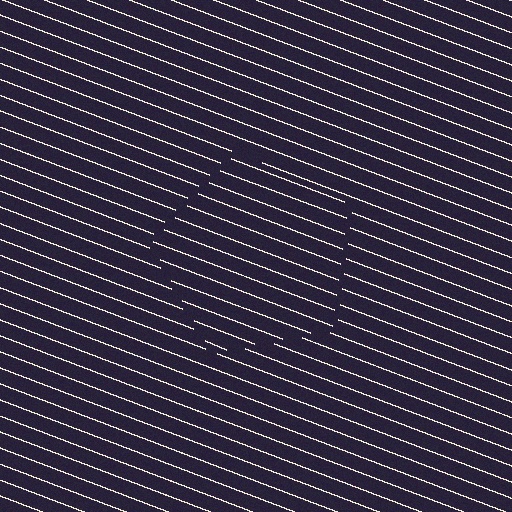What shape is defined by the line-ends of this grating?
An illusory pentagon. The interior of the shape contains the same grating, shifted by half a period — the contour is defined by the phase discontinuity where line-ends from the inner and outer gratings abut.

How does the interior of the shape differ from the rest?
The interior of the shape contains the same grating, shifted by half a period — the contour is defined by the phase discontinuity where line-ends from the inner and outer gratings abut.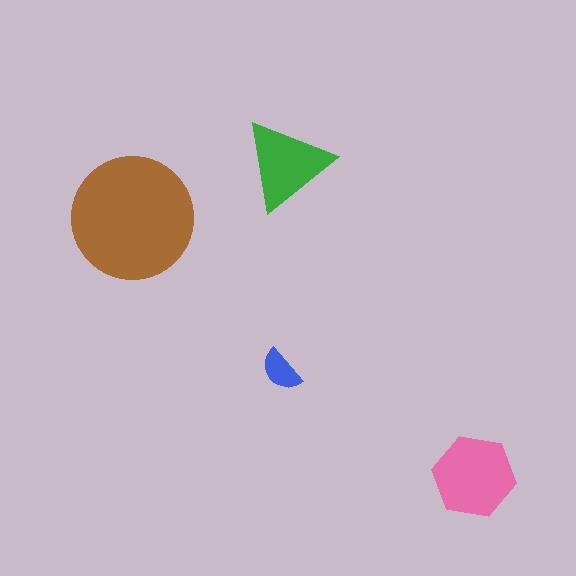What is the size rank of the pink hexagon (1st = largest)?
2nd.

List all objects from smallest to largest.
The blue semicircle, the green triangle, the pink hexagon, the brown circle.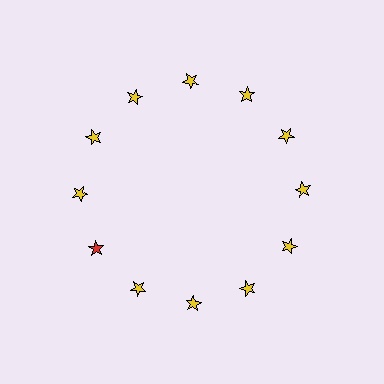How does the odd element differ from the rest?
It has a different color: red instead of yellow.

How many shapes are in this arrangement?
There are 12 shapes arranged in a ring pattern.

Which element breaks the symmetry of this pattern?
The red star at roughly the 8 o'clock position breaks the symmetry. All other shapes are yellow stars.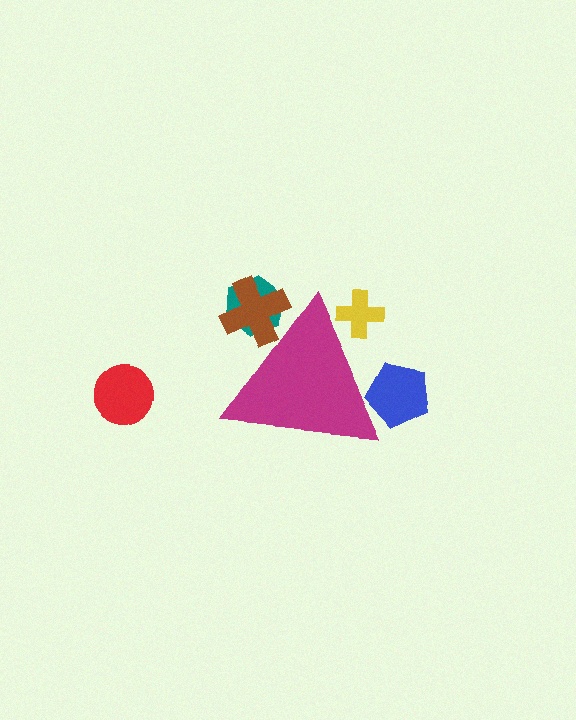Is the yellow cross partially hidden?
Yes, the yellow cross is partially hidden behind the magenta triangle.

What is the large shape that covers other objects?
A magenta triangle.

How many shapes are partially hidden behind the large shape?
4 shapes are partially hidden.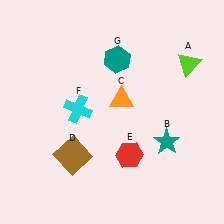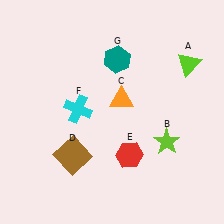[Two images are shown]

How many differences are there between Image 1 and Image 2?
There is 1 difference between the two images.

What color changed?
The star (B) changed from teal in Image 1 to lime in Image 2.